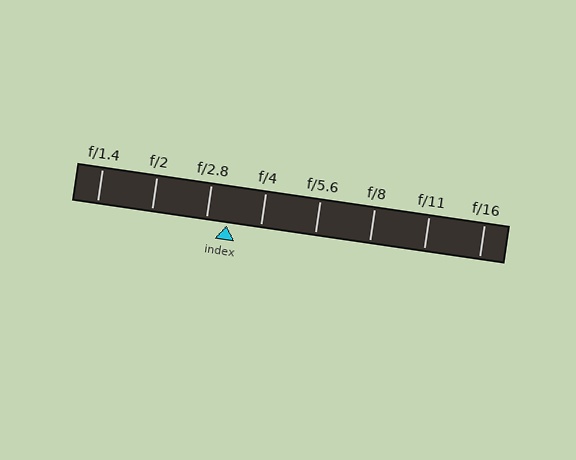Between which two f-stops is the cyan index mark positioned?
The index mark is between f/2.8 and f/4.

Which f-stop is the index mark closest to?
The index mark is closest to f/2.8.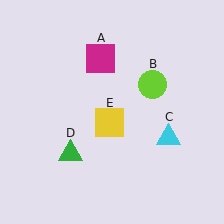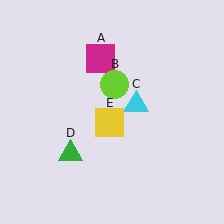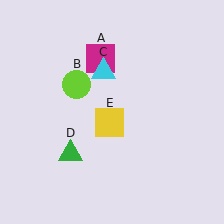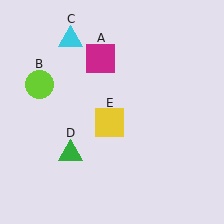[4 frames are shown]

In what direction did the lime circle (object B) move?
The lime circle (object B) moved left.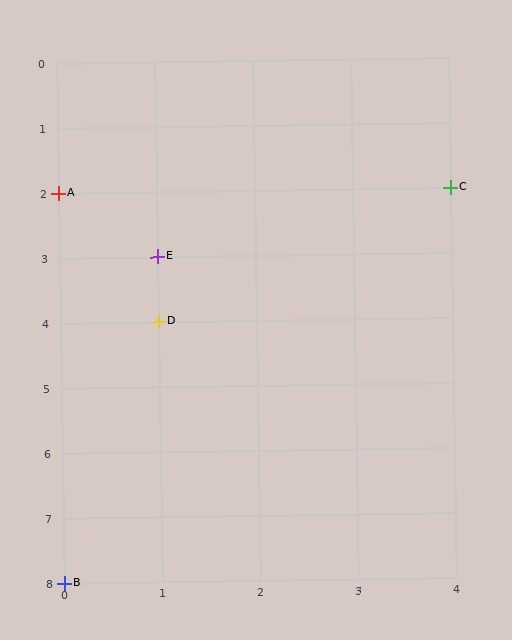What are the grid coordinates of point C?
Point C is at grid coordinates (4, 2).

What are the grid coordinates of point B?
Point B is at grid coordinates (0, 8).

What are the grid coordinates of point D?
Point D is at grid coordinates (1, 4).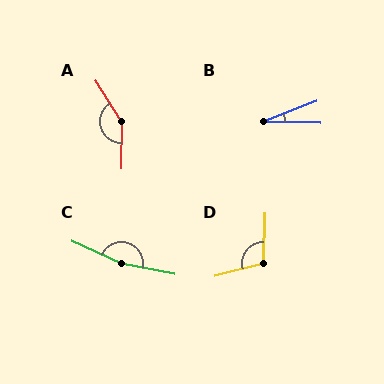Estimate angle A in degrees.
Approximately 147 degrees.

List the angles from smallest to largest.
B (22°), D (106°), A (147°), C (166°).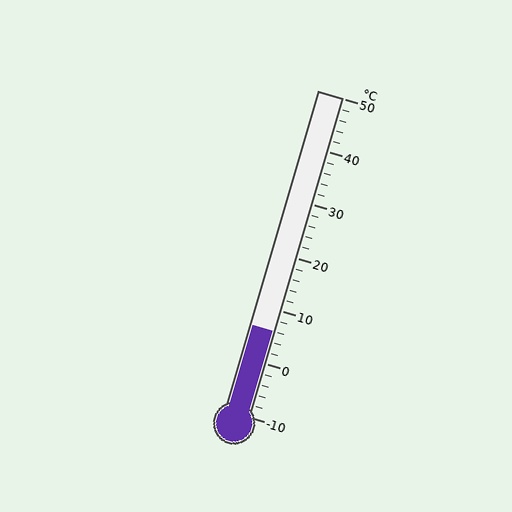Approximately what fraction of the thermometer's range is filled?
The thermometer is filled to approximately 25% of its range.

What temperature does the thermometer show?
The thermometer shows approximately 6°C.